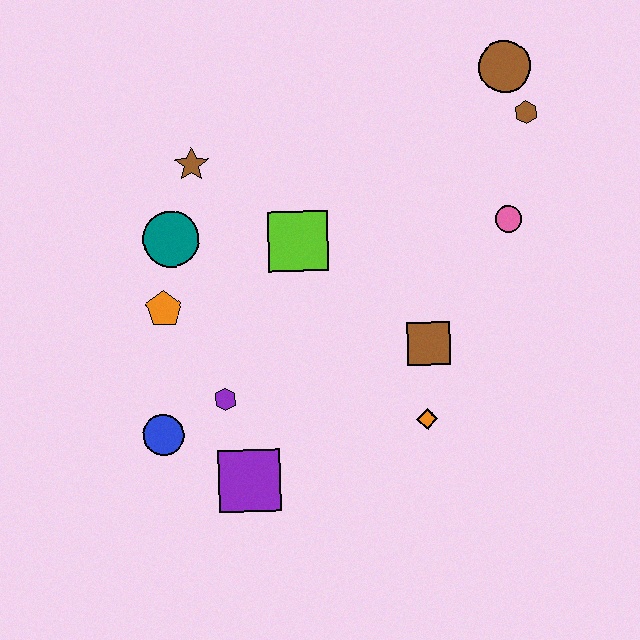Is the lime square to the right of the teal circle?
Yes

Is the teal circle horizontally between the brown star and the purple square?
No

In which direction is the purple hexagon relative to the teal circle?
The purple hexagon is below the teal circle.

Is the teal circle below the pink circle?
Yes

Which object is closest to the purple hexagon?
The blue circle is closest to the purple hexagon.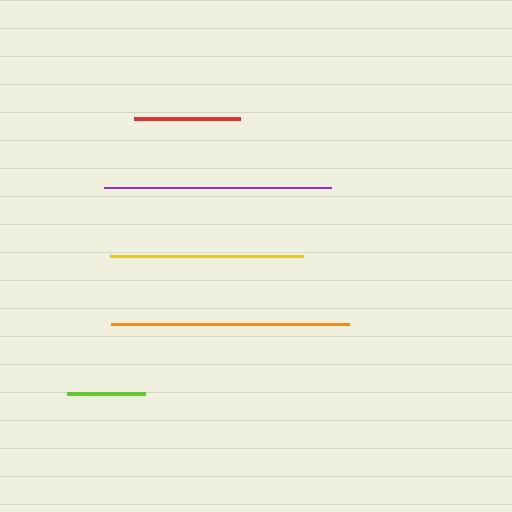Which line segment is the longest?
The orange line is the longest at approximately 238 pixels.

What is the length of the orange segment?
The orange segment is approximately 238 pixels long.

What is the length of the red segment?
The red segment is approximately 106 pixels long.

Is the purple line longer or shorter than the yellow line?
The purple line is longer than the yellow line.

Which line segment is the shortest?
The lime line is the shortest at approximately 79 pixels.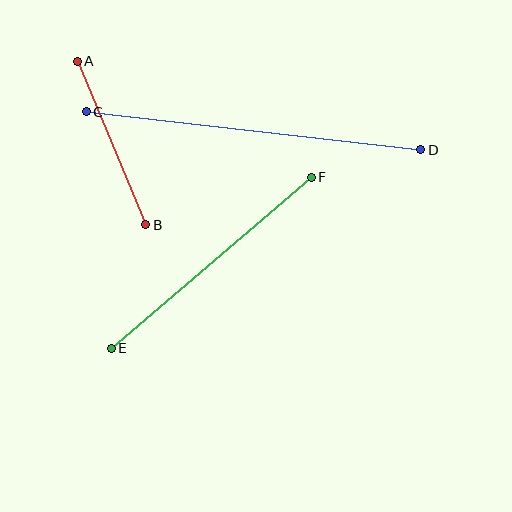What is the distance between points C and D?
The distance is approximately 337 pixels.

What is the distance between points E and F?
The distance is approximately 263 pixels.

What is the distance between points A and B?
The distance is approximately 177 pixels.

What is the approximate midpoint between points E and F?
The midpoint is at approximately (211, 263) pixels.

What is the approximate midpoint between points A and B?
The midpoint is at approximately (111, 143) pixels.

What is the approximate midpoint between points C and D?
The midpoint is at approximately (254, 131) pixels.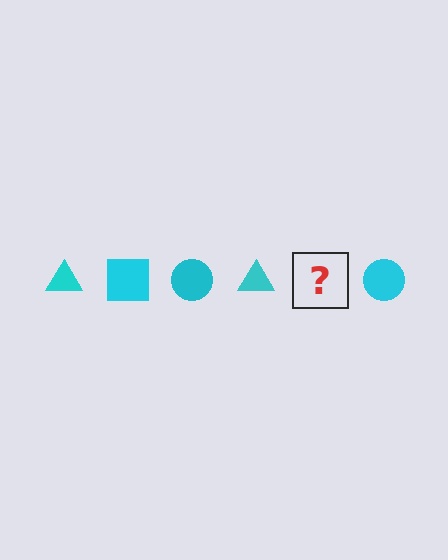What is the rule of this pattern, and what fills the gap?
The rule is that the pattern cycles through triangle, square, circle shapes in cyan. The gap should be filled with a cyan square.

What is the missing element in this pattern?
The missing element is a cyan square.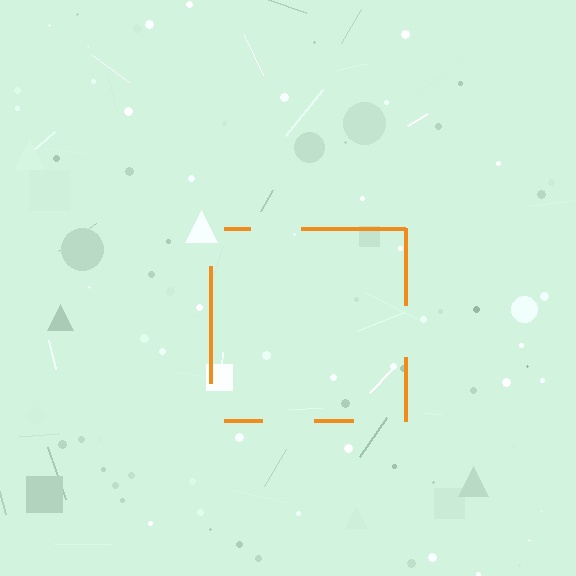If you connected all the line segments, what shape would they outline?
They would outline a square.